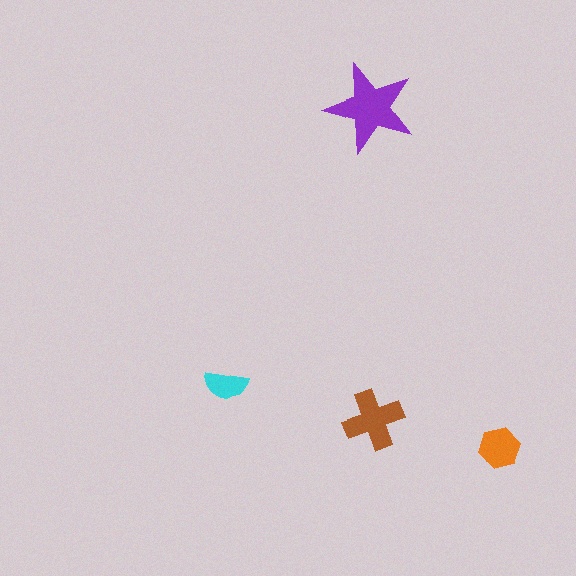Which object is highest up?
The purple star is topmost.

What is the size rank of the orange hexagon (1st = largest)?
3rd.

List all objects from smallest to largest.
The cyan semicircle, the orange hexagon, the brown cross, the purple star.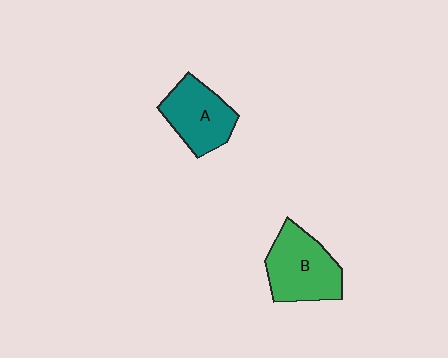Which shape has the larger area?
Shape B (green).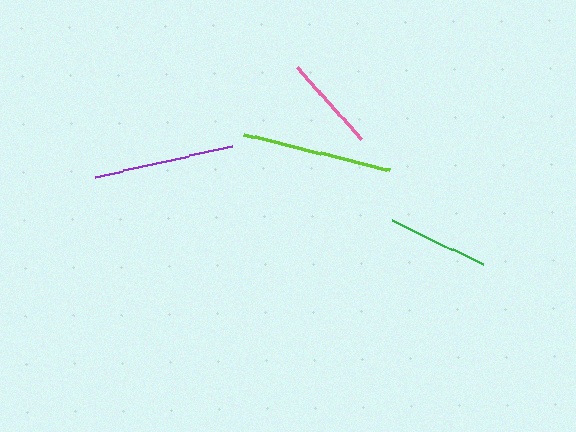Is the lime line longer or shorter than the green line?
The lime line is longer than the green line.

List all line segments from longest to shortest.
From longest to shortest: lime, purple, green, pink.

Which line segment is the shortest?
The pink line is the shortest at approximately 96 pixels.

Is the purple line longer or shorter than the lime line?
The lime line is longer than the purple line.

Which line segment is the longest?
The lime line is the longest at approximately 151 pixels.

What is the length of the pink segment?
The pink segment is approximately 96 pixels long.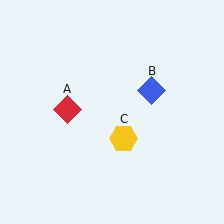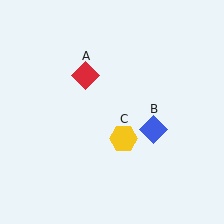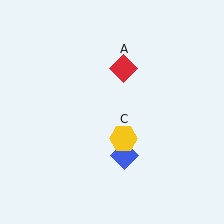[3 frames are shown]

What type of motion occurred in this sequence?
The red diamond (object A), blue diamond (object B) rotated clockwise around the center of the scene.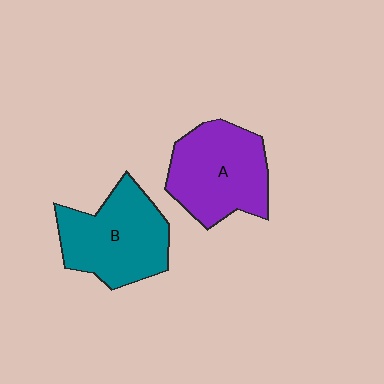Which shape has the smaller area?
Shape A (purple).